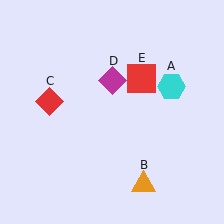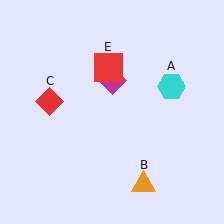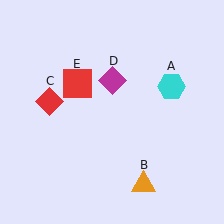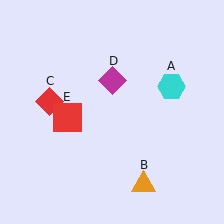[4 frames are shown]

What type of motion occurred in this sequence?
The red square (object E) rotated counterclockwise around the center of the scene.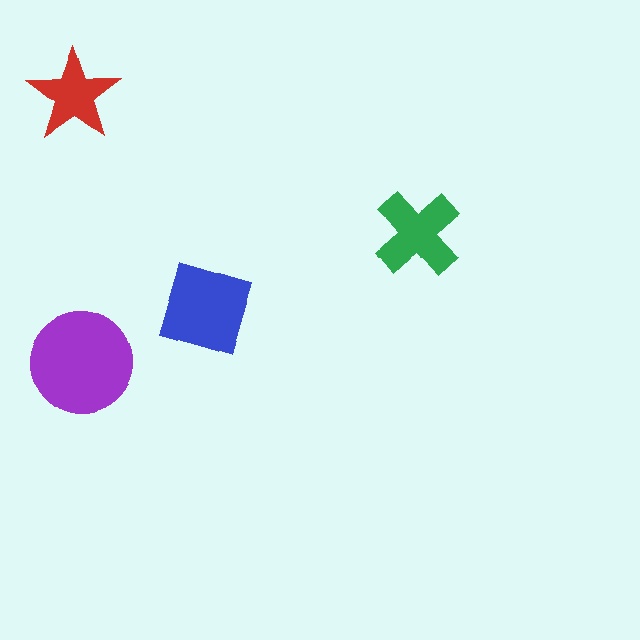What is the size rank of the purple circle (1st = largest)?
1st.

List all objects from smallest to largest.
The red star, the green cross, the blue square, the purple circle.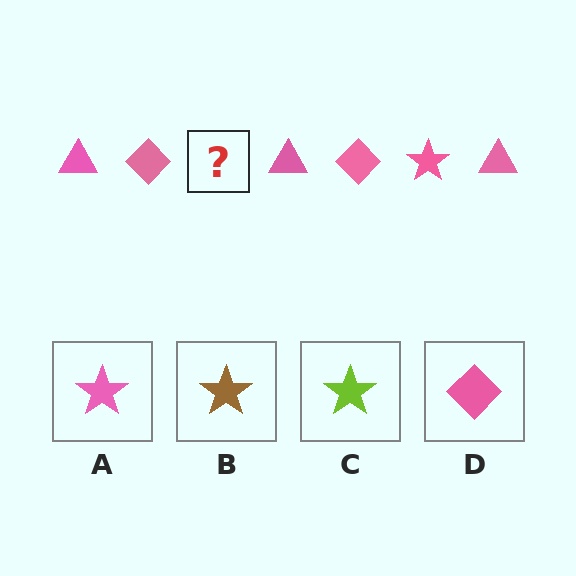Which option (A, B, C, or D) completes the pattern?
A.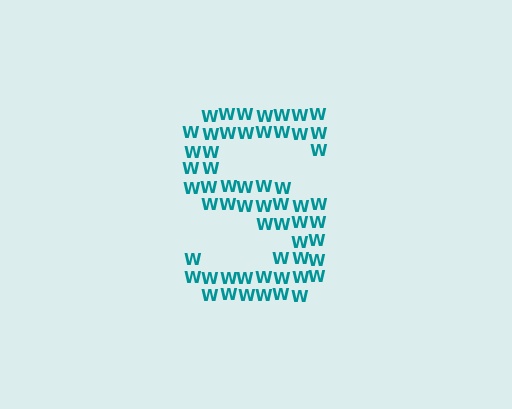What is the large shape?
The large shape is the letter S.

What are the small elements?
The small elements are letter W's.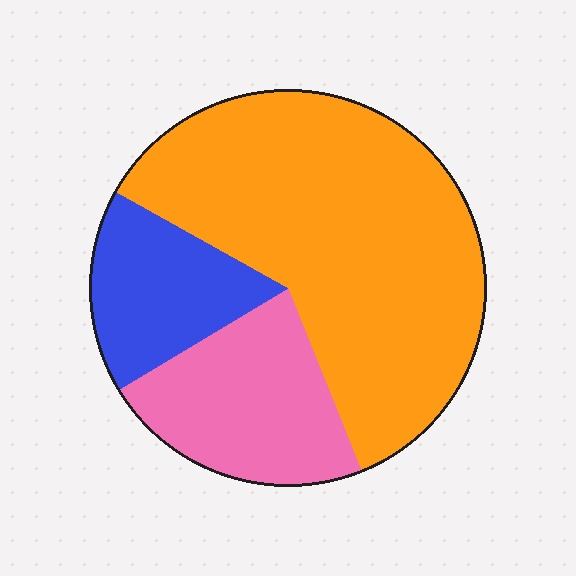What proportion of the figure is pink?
Pink covers 22% of the figure.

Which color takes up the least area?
Blue, at roughly 15%.